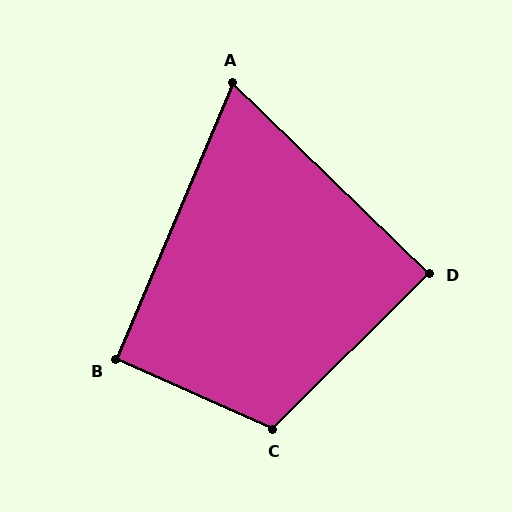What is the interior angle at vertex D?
Approximately 89 degrees (approximately right).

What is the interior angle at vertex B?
Approximately 91 degrees (approximately right).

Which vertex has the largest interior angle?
C, at approximately 111 degrees.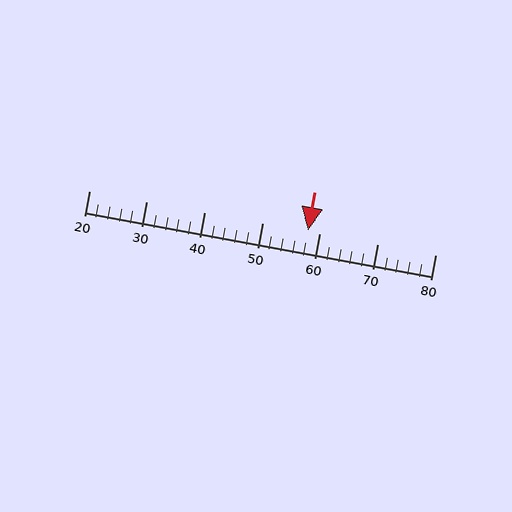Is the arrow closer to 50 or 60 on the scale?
The arrow is closer to 60.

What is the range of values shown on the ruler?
The ruler shows values from 20 to 80.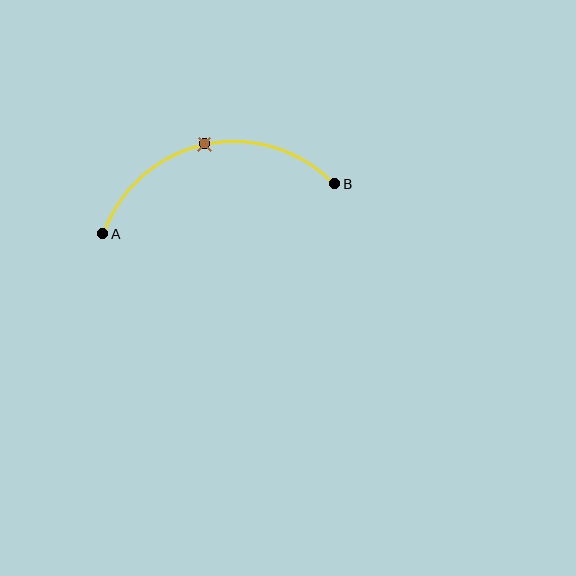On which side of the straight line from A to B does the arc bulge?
The arc bulges above the straight line connecting A and B.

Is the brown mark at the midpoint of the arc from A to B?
Yes. The brown mark lies on the arc at equal arc-length from both A and B — it is the arc midpoint.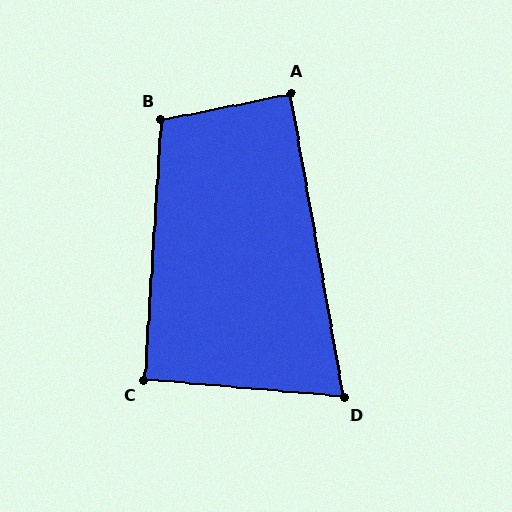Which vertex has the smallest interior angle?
D, at approximately 75 degrees.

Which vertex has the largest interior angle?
B, at approximately 105 degrees.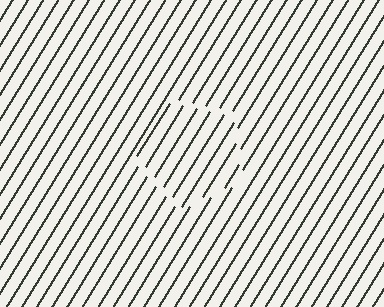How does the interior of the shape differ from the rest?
The interior of the shape contains the same grating, shifted by half a period — the contour is defined by the phase discontinuity where line-ends from the inner and outer gratings abut.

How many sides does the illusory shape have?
5 sides — the line-ends trace a pentagon.